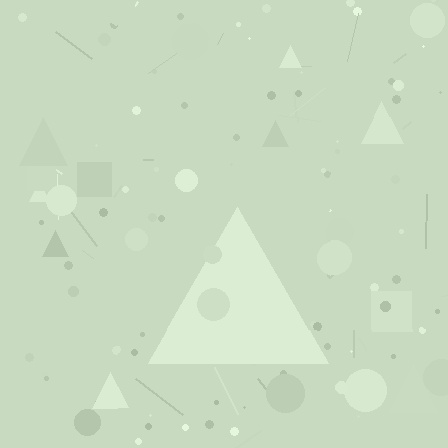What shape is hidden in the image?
A triangle is hidden in the image.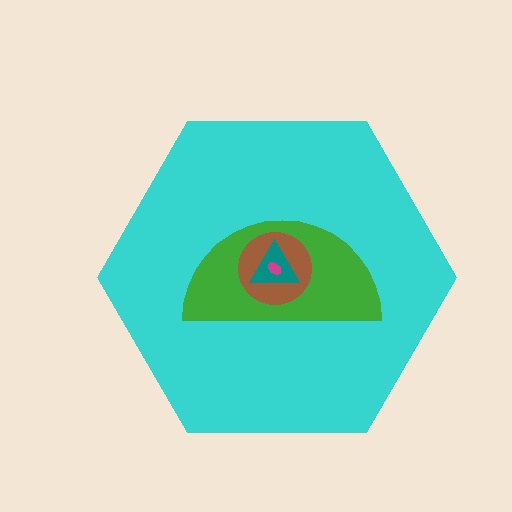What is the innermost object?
The magenta ellipse.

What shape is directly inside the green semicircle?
The brown circle.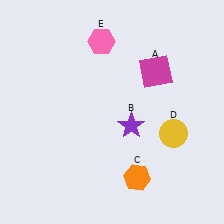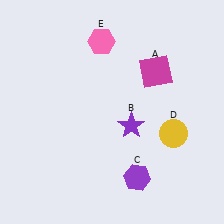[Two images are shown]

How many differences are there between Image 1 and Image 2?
There is 1 difference between the two images.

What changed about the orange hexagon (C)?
In Image 1, C is orange. In Image 2, it changed to purple.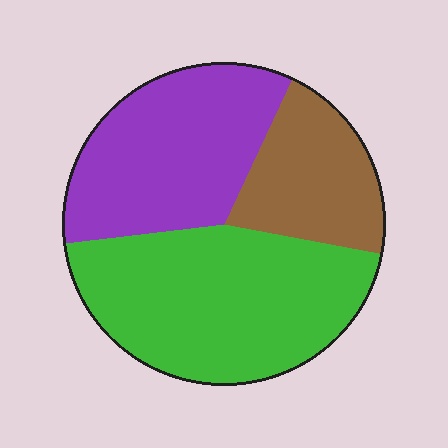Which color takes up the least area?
Brown, at roughly 20%.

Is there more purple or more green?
Green.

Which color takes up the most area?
Green, at roughly 45%.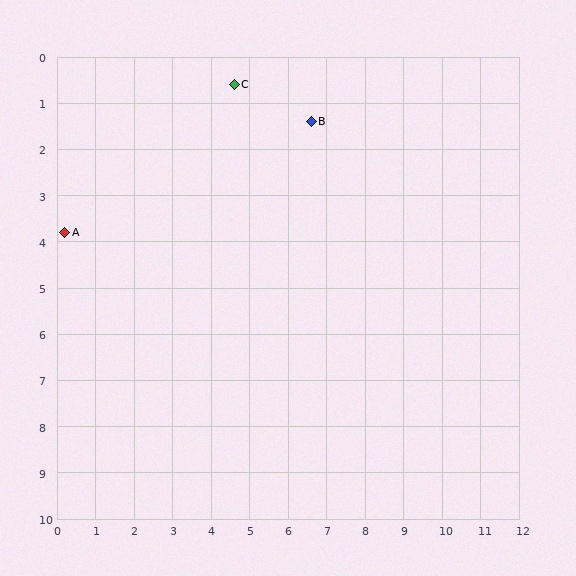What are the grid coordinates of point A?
Point A is at approximately (0.2, 3.8).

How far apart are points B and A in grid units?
Points B and A are about 6.8 grid units apart.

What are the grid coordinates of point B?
Point B is at approximately (6.6, 1.4).